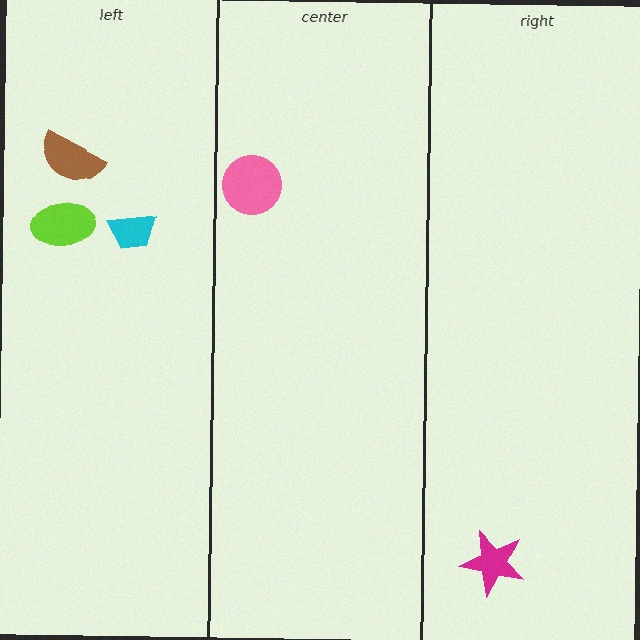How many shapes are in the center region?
1.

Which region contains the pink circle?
The center region.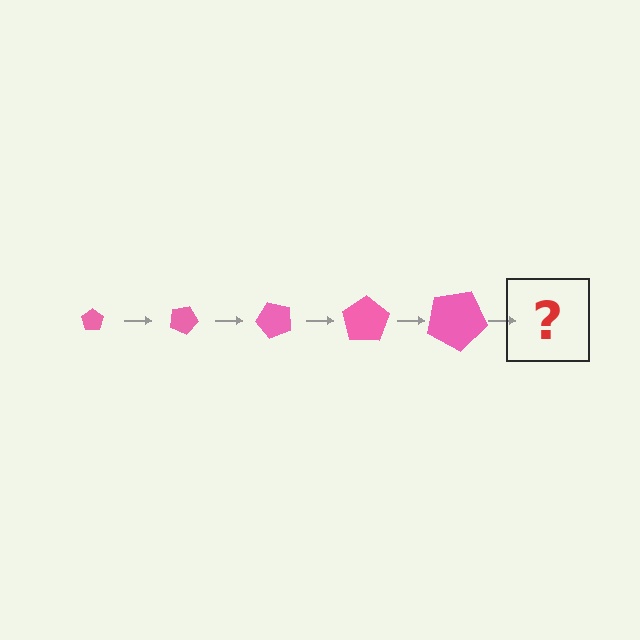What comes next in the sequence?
The next element should be a pentagon, larger than the previous one and rotated 125 degrees from the start.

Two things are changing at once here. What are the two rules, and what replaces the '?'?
The two rules are that the pentagon grows larger each step and it rotates 25 degrees each step. The '?' should be a pentagon, larger than the previous one and rotated 125 degrees from the start.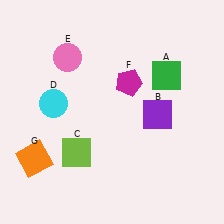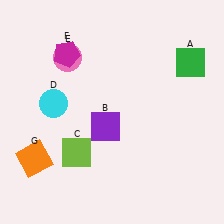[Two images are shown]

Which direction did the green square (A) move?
The green square (A) moved right.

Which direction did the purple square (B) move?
The purple square (B) moved left.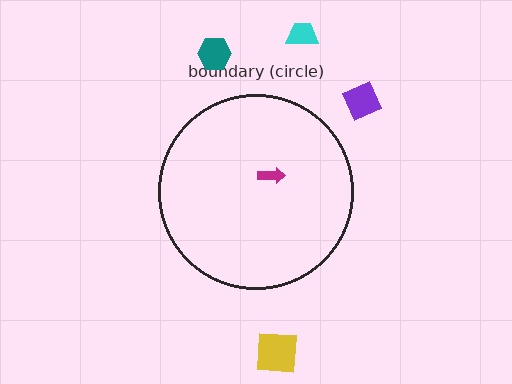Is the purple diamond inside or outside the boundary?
Outside.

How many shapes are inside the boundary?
1 inside, 4 outside.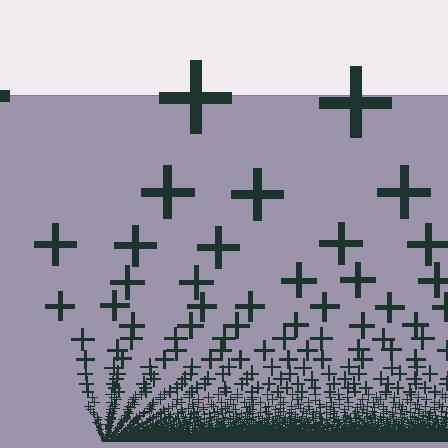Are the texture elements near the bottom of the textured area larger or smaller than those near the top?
Smaller. The gradient is inverted — elements near the bottom are smaller and denser.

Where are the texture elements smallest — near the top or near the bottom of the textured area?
Near the bottom.